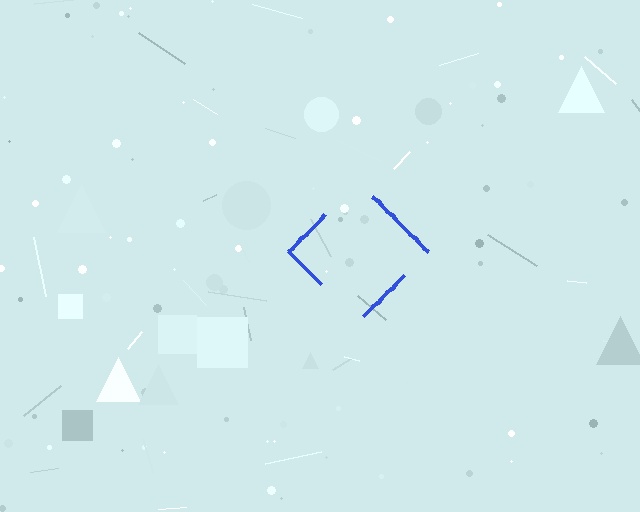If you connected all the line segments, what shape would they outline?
They would outline a diamond.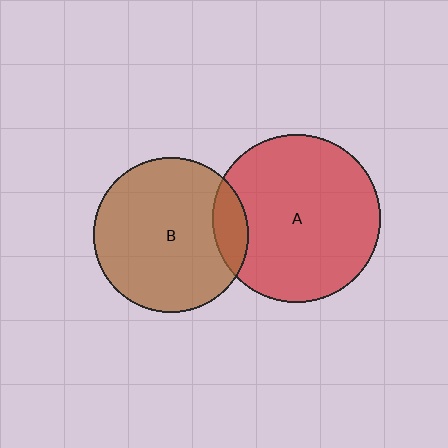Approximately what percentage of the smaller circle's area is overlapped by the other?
Approximately 15%.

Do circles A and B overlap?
Yes.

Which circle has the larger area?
Circle A (red).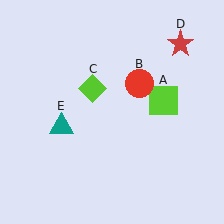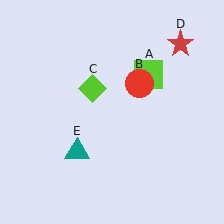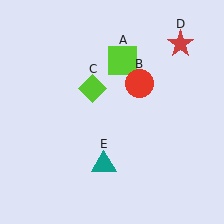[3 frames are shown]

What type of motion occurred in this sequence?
The lime square (object A), teal triangle (object E) rotated counterclockwise around the center of the scene.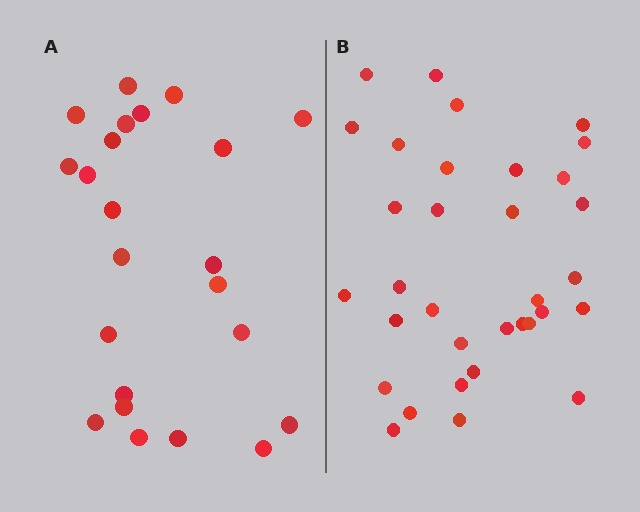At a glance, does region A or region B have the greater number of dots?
Region B (the right region) has more dots.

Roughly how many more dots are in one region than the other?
Region B has roughly 10 or so more dots than region A.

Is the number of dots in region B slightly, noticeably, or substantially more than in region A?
Region B has noticeably more, but not dramatically so. The ratio is roughly 1.4 to 1.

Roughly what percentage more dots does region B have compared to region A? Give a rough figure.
About 45% more.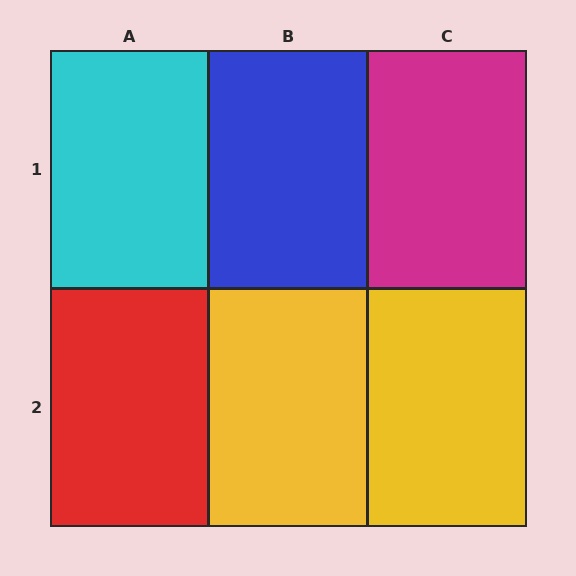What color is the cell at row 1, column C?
Magenta.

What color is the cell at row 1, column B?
Blue.